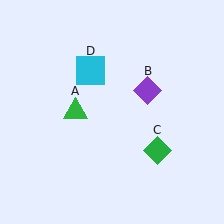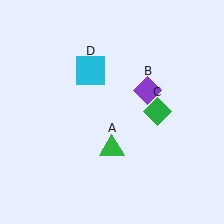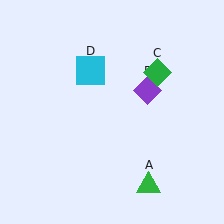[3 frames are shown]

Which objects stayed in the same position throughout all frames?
Purple diamond (object B) and cyan square (object D) remained stationary.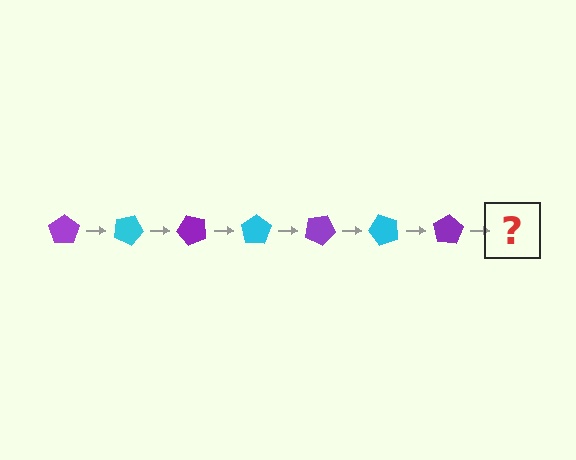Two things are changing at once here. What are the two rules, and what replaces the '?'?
The two rules are that it rotates 25 degrees each step and the color cycles through purple and cyan. The '?' should be a cyan pentagon, rotated 175 degrees from the start.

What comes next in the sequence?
The next element should be a cyan pentagon, rotated 175 degrees from the start.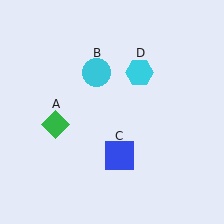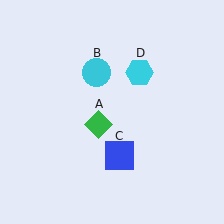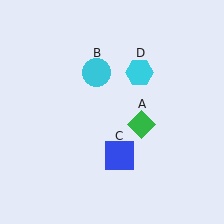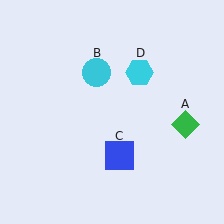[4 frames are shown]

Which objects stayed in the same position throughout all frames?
Cyan circle (object B) and blue square (object C) and cyan hexagon (object D) remained stationary.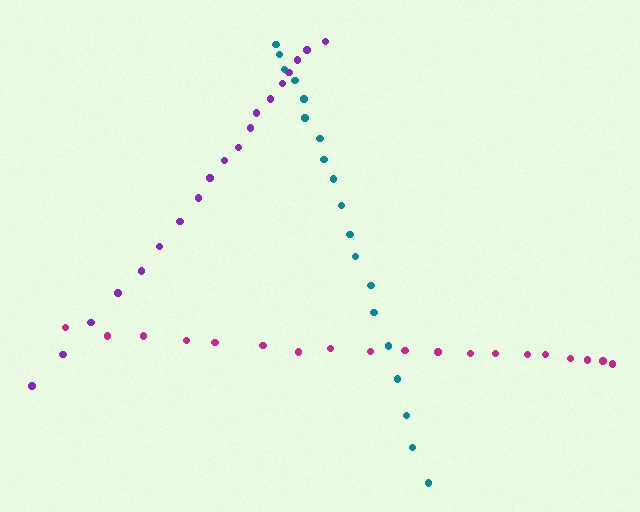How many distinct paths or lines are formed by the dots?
There are 3 distinct paths.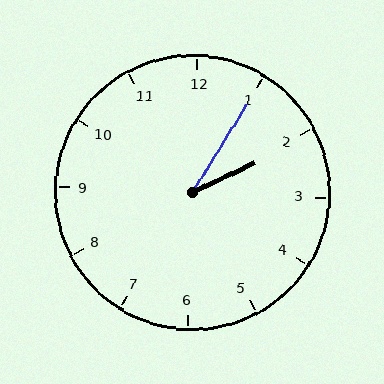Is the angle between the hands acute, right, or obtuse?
It is acute.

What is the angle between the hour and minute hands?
Approximately 32 degrees.